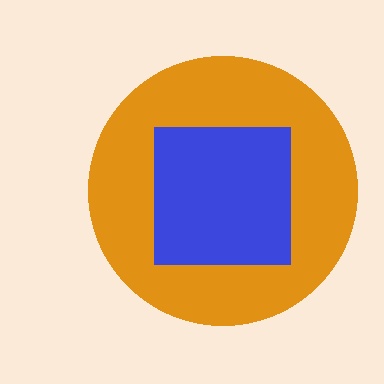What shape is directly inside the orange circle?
The blue square.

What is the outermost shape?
The orange circle.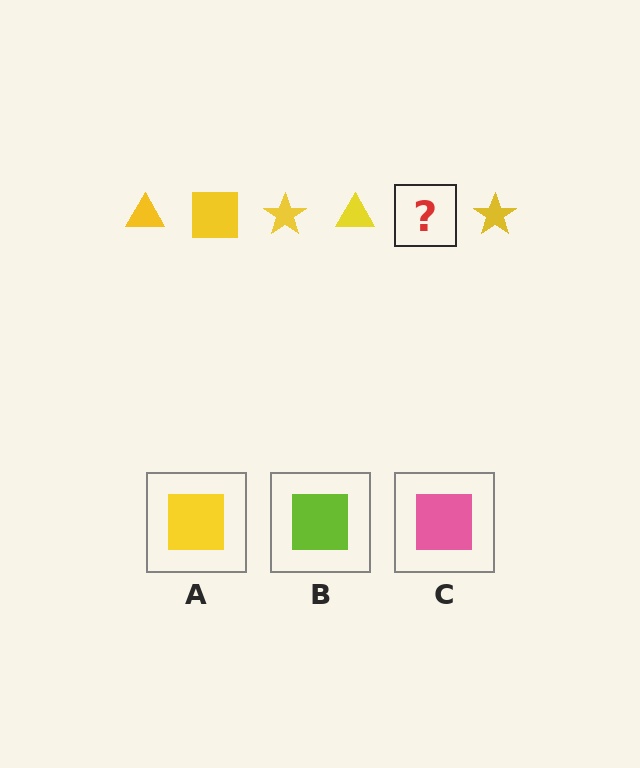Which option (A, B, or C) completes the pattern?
A.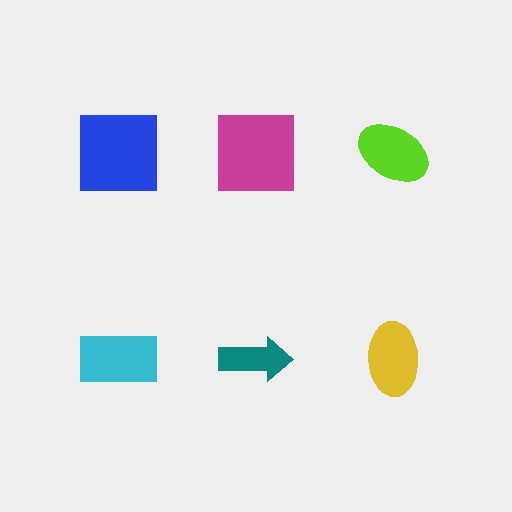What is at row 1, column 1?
A blue square.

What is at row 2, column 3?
A yellow ellipse.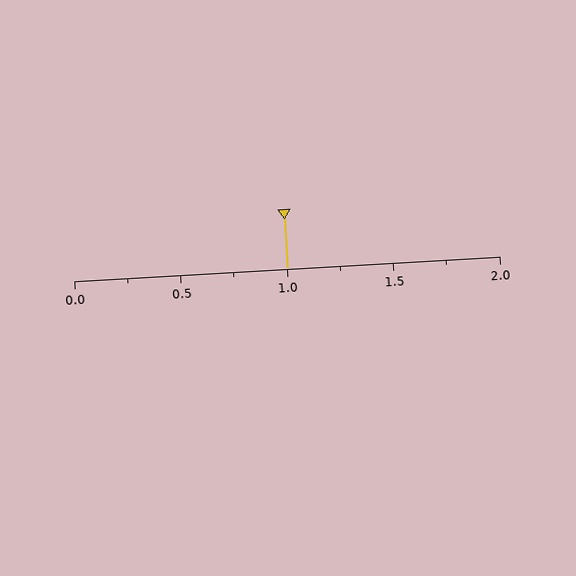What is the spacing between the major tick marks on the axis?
The major ticks are spaced 0.5 apart.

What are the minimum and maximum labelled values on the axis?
The axis runs from 0.0 to 2.0.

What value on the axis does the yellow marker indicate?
The marker indicates approximately 1.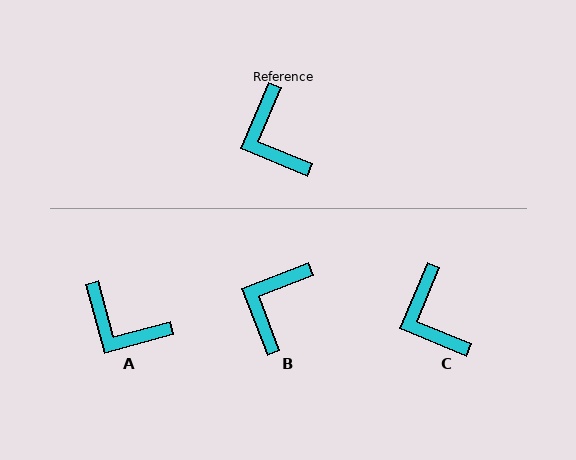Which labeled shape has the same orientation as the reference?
C.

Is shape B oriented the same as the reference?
No, it is off by about 47 degrees.